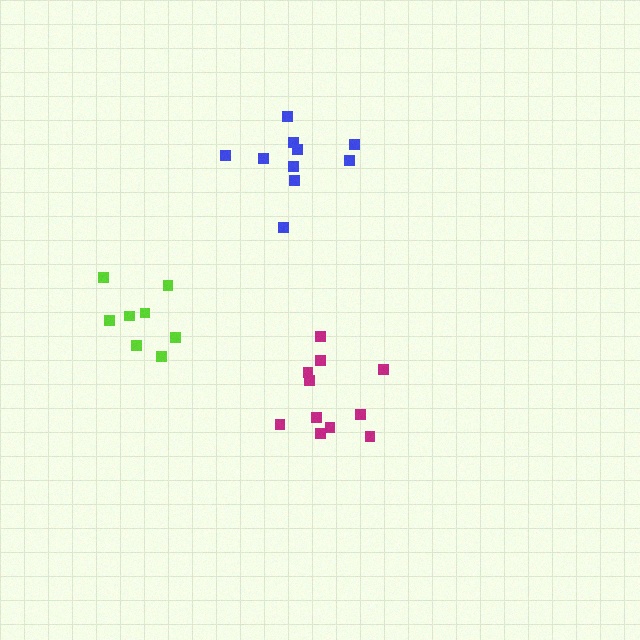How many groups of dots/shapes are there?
There are 3 groups.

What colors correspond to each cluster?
The clusters are colored: magenta, blue, lime.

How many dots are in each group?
Group 1: 11 dots, Group 2: 10 dots, Group 3: 8 dots (29 total).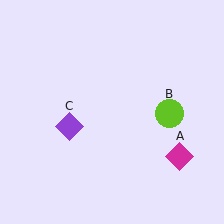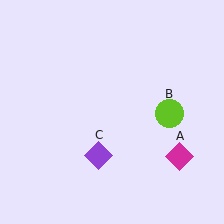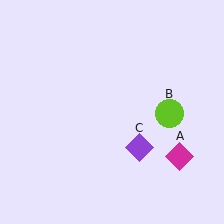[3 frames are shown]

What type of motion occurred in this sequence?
The purple diamond (object C) rotated counterclockwise around the center of the scene.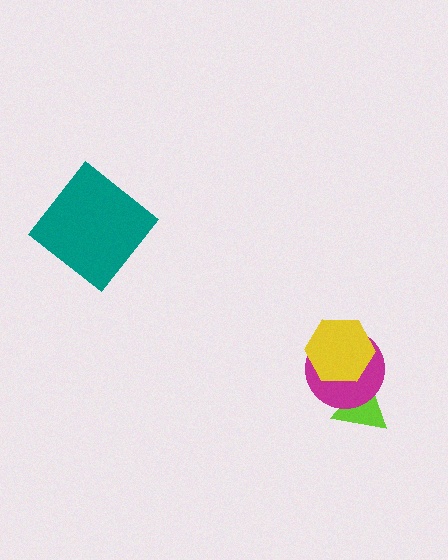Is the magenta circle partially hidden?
Yes, it is partially covered by another shape.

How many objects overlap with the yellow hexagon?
2 objects overlap with the yellow hexagon.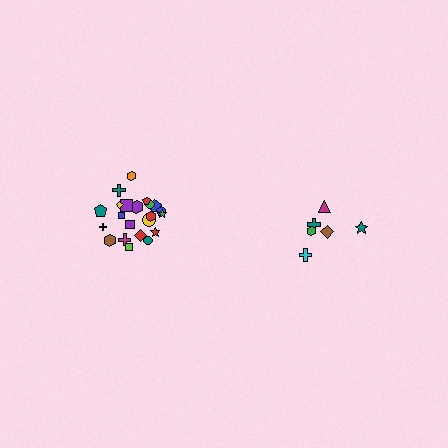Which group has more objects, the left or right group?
The left group.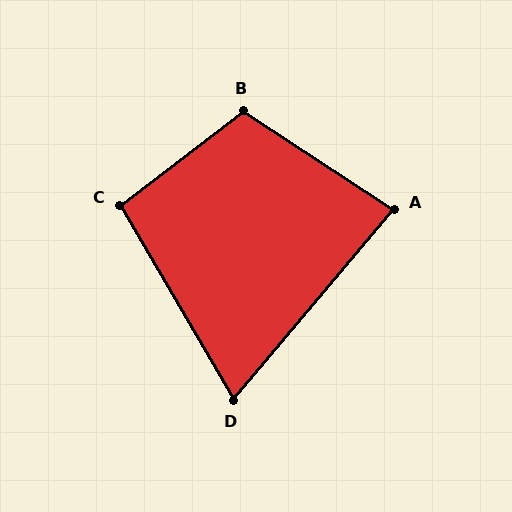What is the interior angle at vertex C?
Approximately 97 degrees (obtuse).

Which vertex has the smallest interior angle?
D, at approximately 71 degrees.